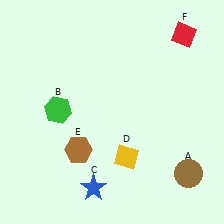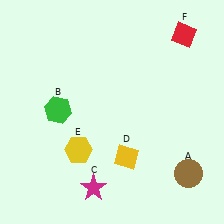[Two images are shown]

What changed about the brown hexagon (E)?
In Image 1, E is brown. In Image 2, it changed to yellow.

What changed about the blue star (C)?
In Image 1, C is blue. In Image 2, it changed to magenta.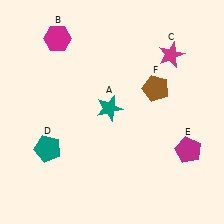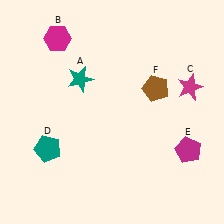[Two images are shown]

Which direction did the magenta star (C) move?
The magenta star (C) moved down.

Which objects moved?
The objects that moved are: the teal star (A), the magenta star (C).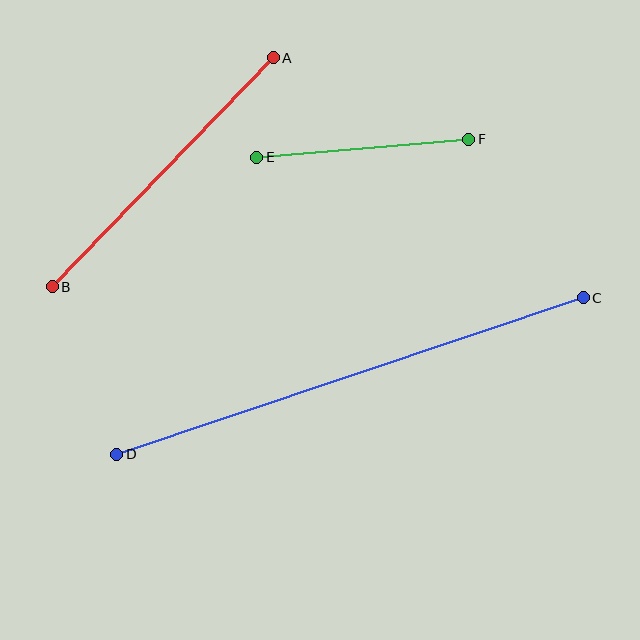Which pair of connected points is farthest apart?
Points C and D are farthest apart.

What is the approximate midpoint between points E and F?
The midpoint is at approximately (363, 148) pixels.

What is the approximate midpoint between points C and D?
The midpoint is at approximately (350, 376) pixels.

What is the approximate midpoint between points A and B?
The midpoint is at approximately (163, 172) pixels.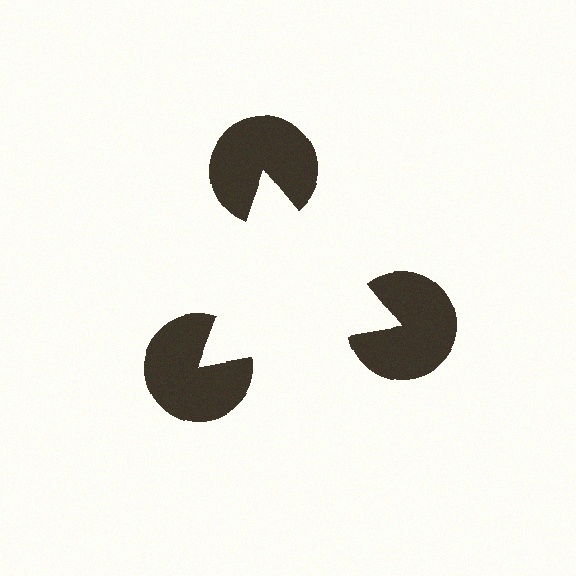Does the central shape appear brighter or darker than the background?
It typically appears slightly brighter than the background, even though no actual brightness change is drawn.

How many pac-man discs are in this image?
There are 3 — one at each vertex of the illusory triangle.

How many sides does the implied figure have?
3 sides.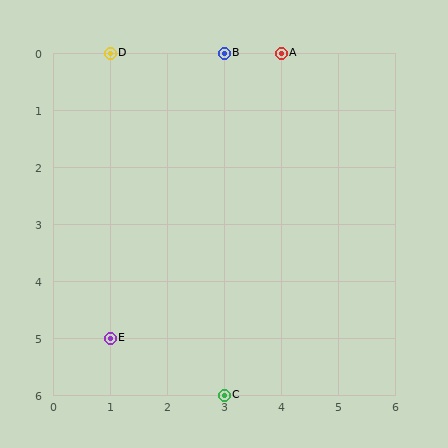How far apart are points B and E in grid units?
Points B and E are 2 columns and 5 rows apart (about 5.4 grid units diagonally).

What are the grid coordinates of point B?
Point B is at grid coordinates (3, 0).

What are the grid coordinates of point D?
Point D is at grid coordinates (1, 0).